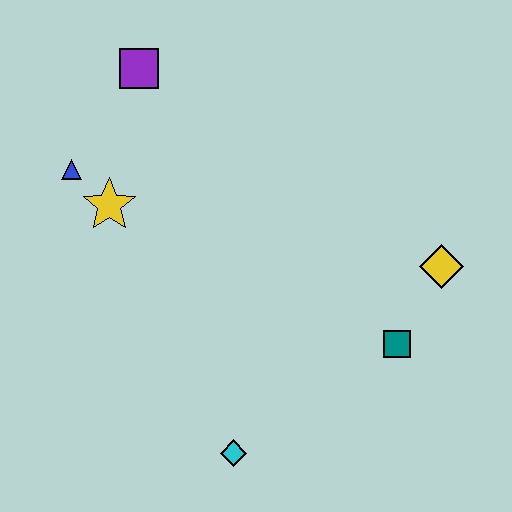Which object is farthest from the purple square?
The cyan diamond is farthest from the purple square.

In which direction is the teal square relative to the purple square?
The teal square is below the purple square.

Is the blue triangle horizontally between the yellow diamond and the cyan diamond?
No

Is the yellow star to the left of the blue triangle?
No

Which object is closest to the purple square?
The blue triangle is closest to the purple square.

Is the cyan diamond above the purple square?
No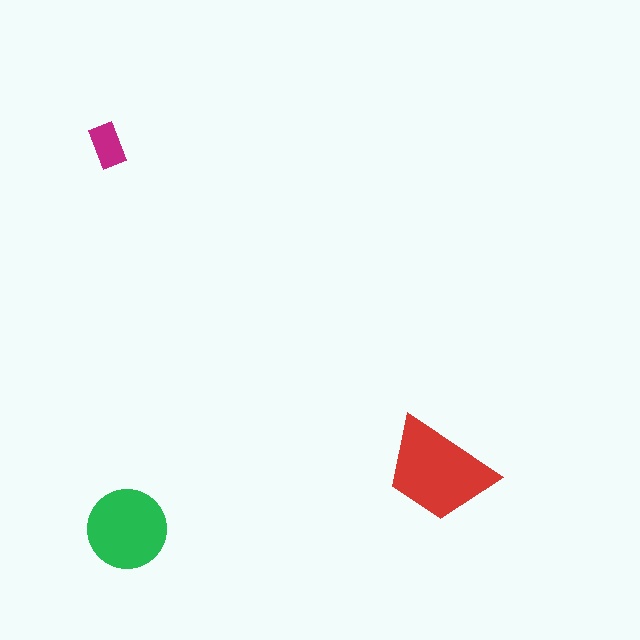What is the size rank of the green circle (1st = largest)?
2nd.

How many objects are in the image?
There are 3 objects in the image.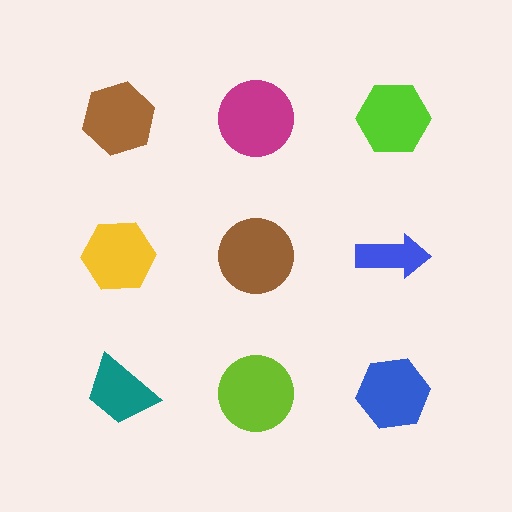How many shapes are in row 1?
3 shapes.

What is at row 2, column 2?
A brown circle.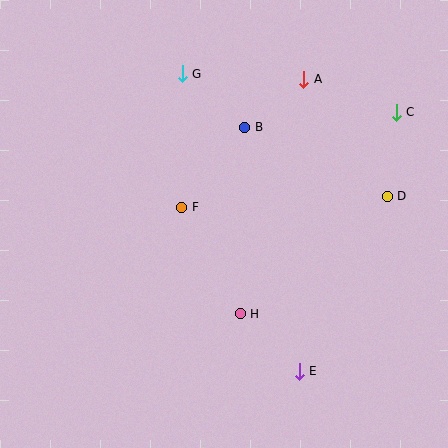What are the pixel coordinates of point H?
Point H is at (240, 314).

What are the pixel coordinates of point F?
Point F is at (182, 207).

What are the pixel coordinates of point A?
Point A is at (304, 79).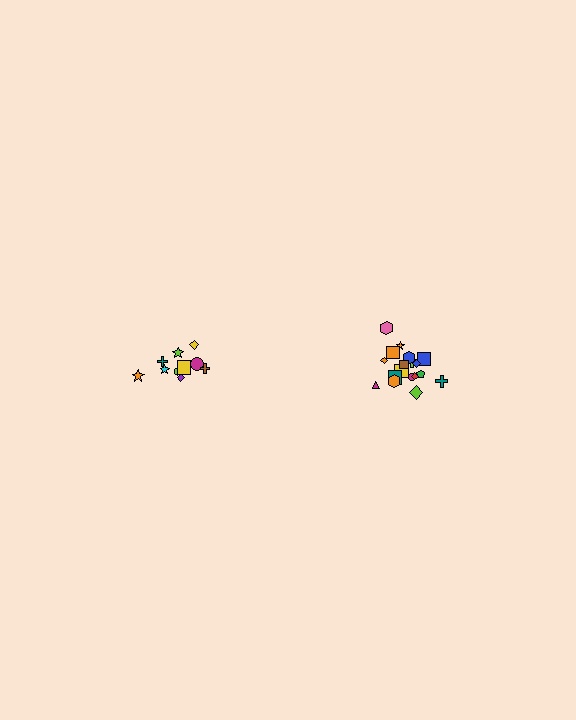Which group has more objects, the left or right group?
The right group.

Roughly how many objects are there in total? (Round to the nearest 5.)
Roughly 30 objects in total.